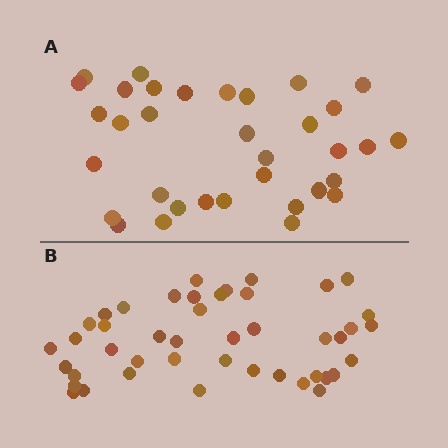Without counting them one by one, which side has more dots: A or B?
Region B (the bottom region) has more dots.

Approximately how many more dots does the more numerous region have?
Region B has roughly 10 or so more dots than region A.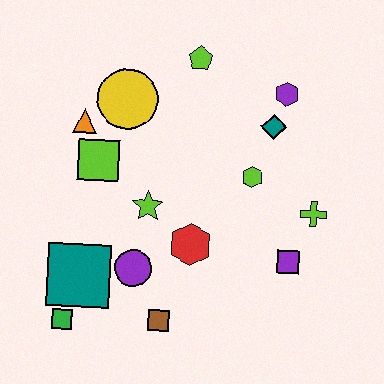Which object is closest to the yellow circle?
The orange triangle is closest to the yellow circle.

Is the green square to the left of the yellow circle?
Yes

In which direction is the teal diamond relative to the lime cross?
The teal diamond is above the lime cross.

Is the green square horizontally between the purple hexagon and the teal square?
No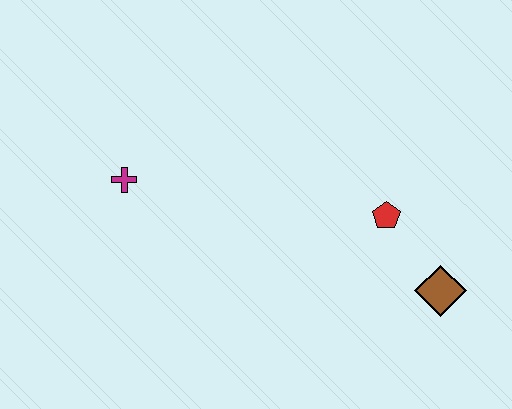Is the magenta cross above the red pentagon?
Yes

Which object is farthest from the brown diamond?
The magenta cross is farthest from the brown diamond.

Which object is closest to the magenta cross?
The red pentagon is closest to the magenta cross.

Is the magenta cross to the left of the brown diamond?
Yes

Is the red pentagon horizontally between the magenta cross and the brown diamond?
Yes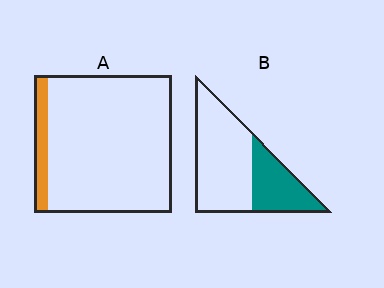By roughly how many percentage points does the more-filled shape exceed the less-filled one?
By roughly 25 percentage points (B over A).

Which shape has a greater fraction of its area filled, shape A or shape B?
Shape B.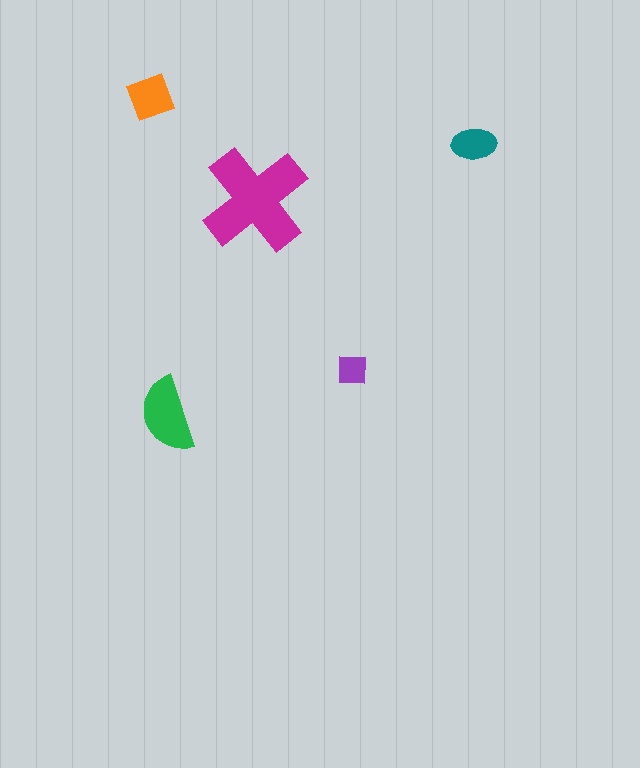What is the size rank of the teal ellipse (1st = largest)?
4th.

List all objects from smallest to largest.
The purple square, the teal ellipse, the orange square, the green semicircle, the magenta cross.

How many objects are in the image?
There are 5 objects in the image.